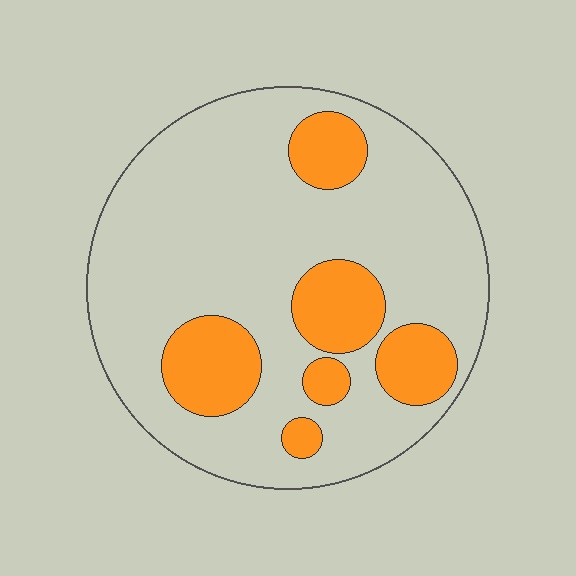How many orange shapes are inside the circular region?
6.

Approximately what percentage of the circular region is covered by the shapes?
Approximately 20%.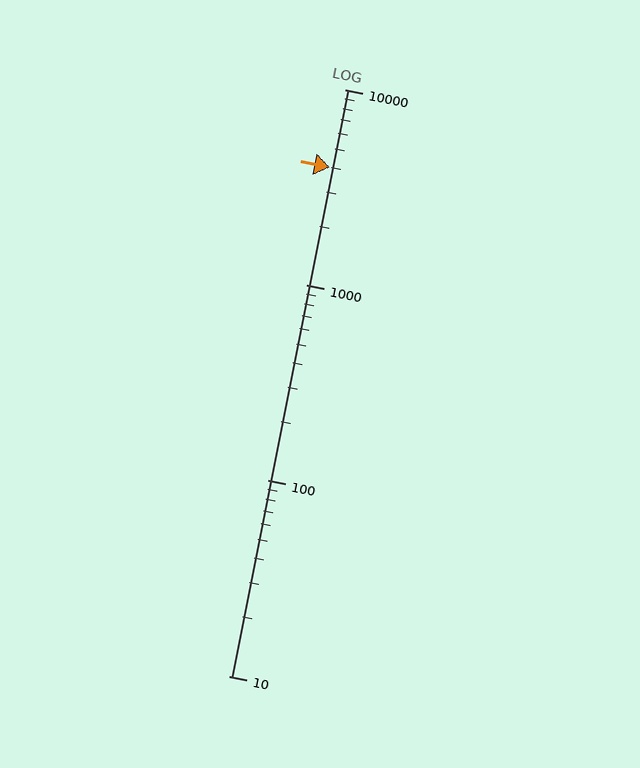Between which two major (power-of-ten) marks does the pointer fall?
The pointer is between 1000 and 10000.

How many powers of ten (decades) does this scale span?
The scale spans 3 decades, from 10 to 10000.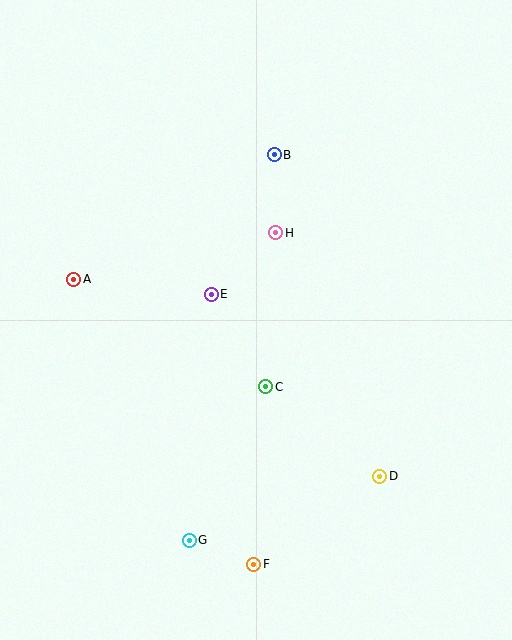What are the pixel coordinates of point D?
Point D is at (380, 476).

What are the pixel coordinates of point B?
Point B is at (274, 155).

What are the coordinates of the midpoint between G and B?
The midpoint between G and B is at (232, 347).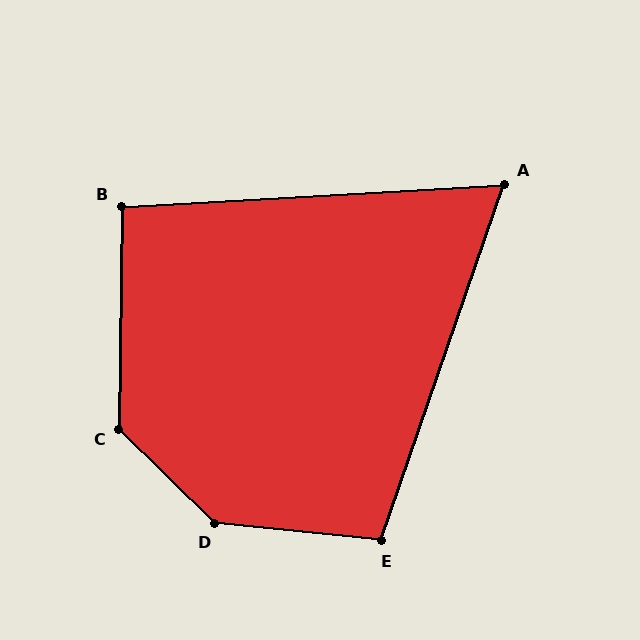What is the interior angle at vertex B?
Approximately 94 degrees (approximately right).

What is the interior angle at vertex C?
Approximately 134 degrees (obtuse).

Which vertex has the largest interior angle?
D, at approximately 142 degrees.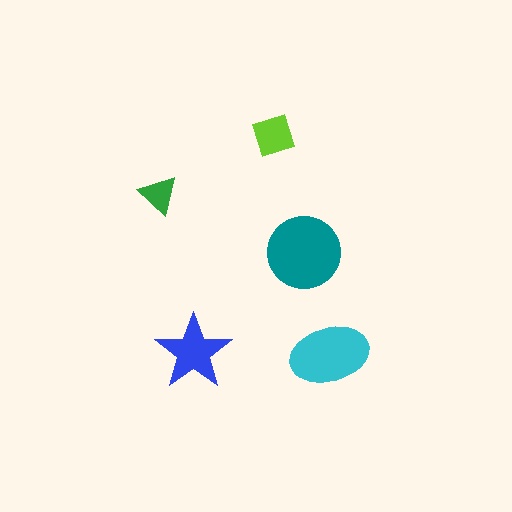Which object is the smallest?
The green triangle.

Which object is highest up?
The lime square is topmost.